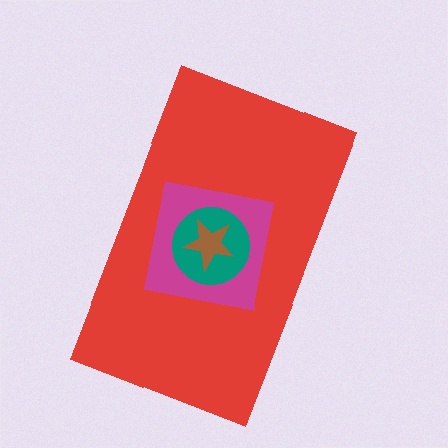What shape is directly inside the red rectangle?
The magenta square.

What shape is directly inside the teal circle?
The brown star.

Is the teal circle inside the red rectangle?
Yes.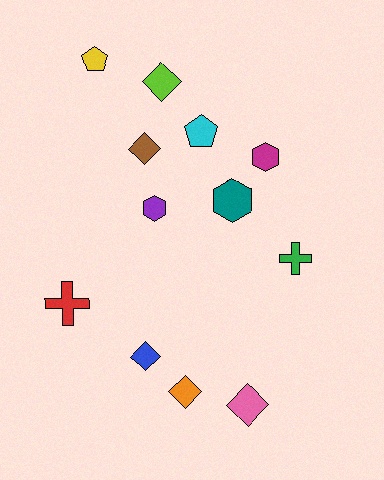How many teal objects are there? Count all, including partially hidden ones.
There is 1 teal object.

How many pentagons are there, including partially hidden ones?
There are 2 pentagons.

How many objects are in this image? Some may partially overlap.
There are 12 objects.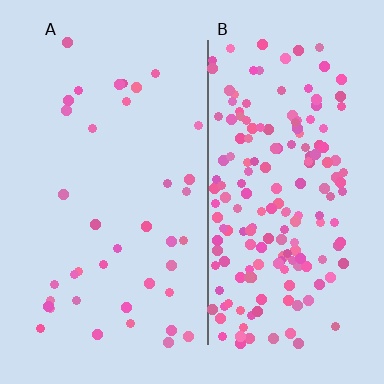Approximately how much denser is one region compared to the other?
Approximately 4.6× — region B over region A.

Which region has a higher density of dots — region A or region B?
B (the right).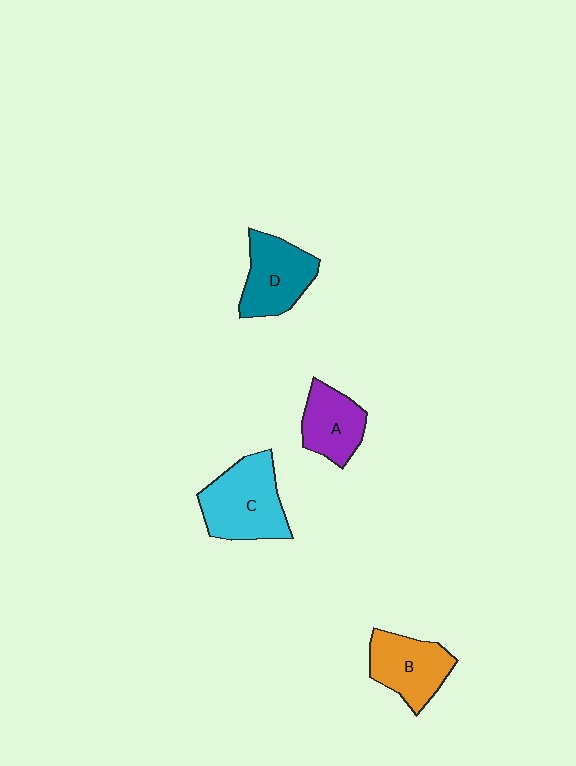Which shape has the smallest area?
Shape A (purple).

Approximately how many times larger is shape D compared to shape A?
Approximately 1.2 times.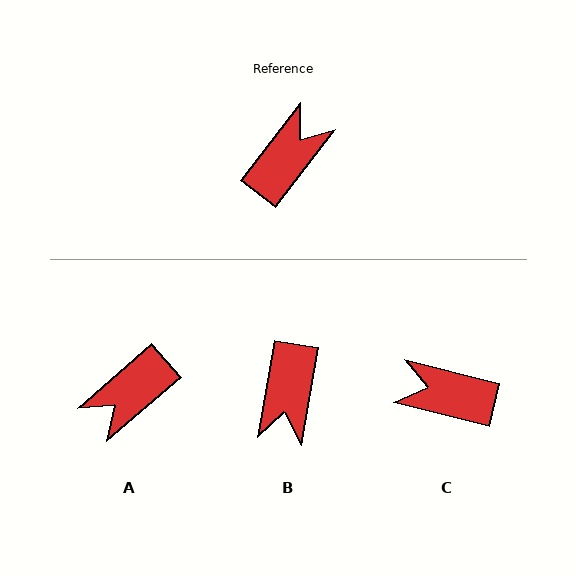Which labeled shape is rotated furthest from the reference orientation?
A, about 169 degrees away.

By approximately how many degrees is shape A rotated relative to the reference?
Approximately 169 degrees counter-clockwise.